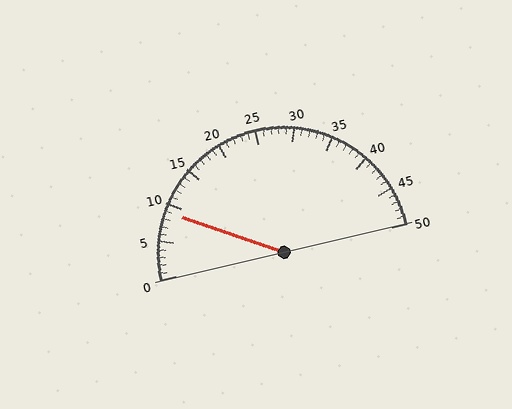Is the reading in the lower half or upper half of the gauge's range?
The reading is in the lower half of the range (0 to 50).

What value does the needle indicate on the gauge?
The needle indicates approximately 9.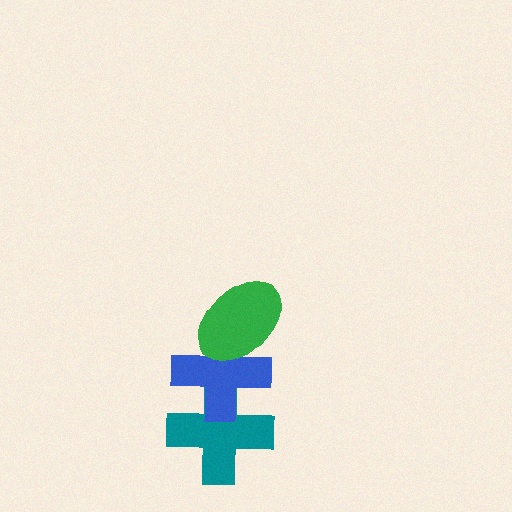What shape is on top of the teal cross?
The blue cross is on top of the teal cross.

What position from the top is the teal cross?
The teal cross is 3rd from the top.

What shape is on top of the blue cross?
The green ellipse is on top of the blue cross.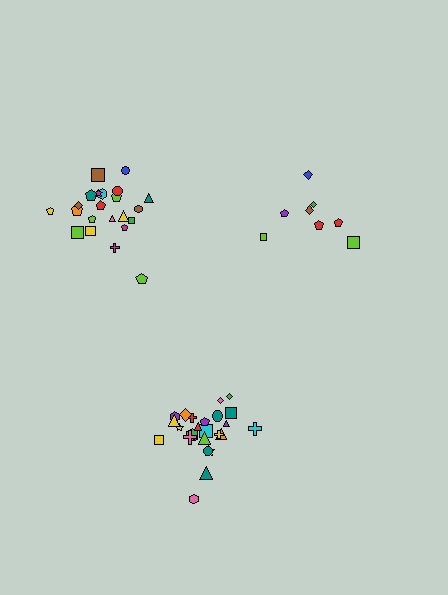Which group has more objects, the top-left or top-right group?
The top-left group.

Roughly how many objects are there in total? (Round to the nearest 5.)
Roughly 55 objects in total.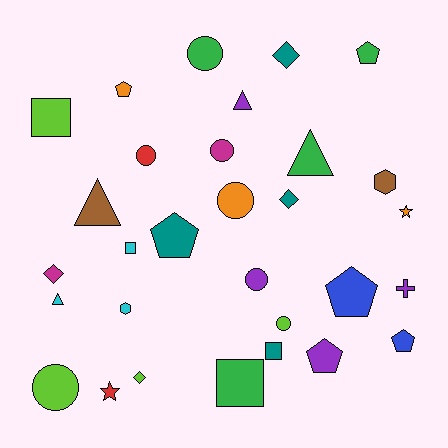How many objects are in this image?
There are 30 objects.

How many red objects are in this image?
There are 2 red objects.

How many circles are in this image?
There are 7 circles.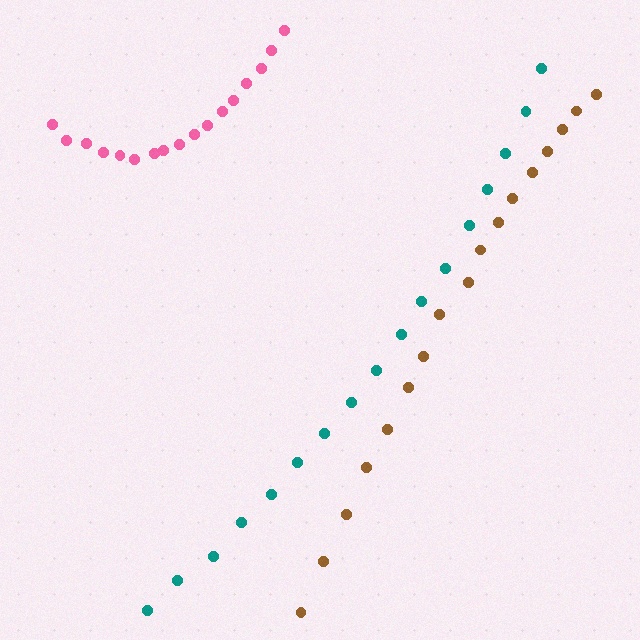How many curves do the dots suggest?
There are 3 distinct paths.